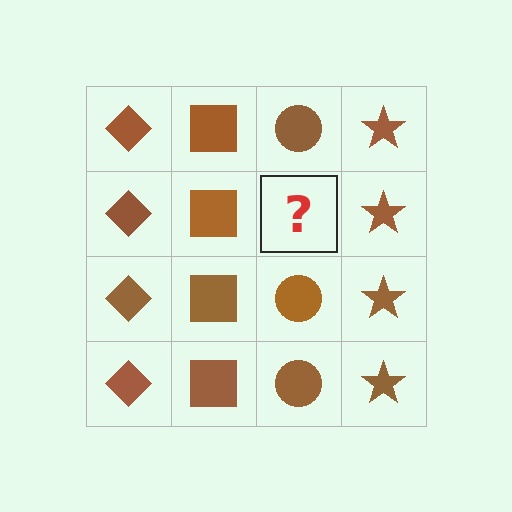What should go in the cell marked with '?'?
The missing cell should contain a brown circle.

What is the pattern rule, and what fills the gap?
The rule is that each column has a consistent shape. The gap should be filled with a brown circle.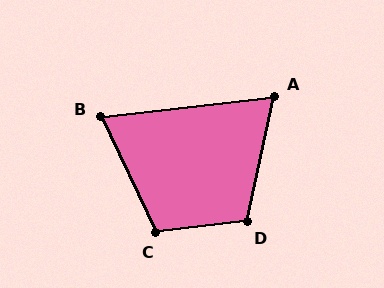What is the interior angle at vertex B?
Approximately 71 degrees (acute).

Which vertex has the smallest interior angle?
A, at approximately 71 degrees.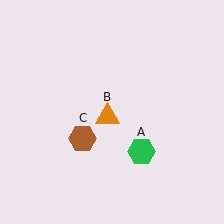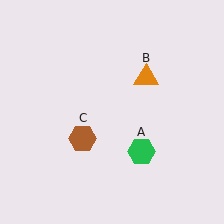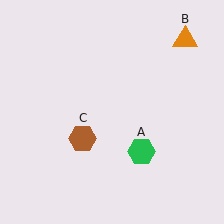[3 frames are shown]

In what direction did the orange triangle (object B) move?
The orange triangle (object B) moved up and to the right.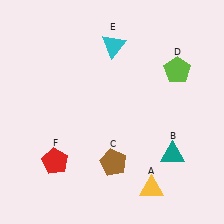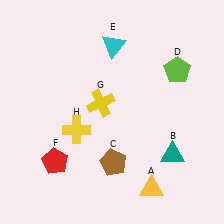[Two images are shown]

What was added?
A yellow cross (G), a yellow cross (H) were added in Image 2.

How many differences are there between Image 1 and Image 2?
There are 2 differences between the two images.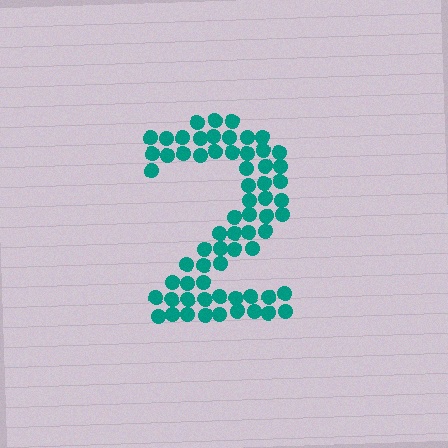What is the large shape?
The large shape is the digit 2.